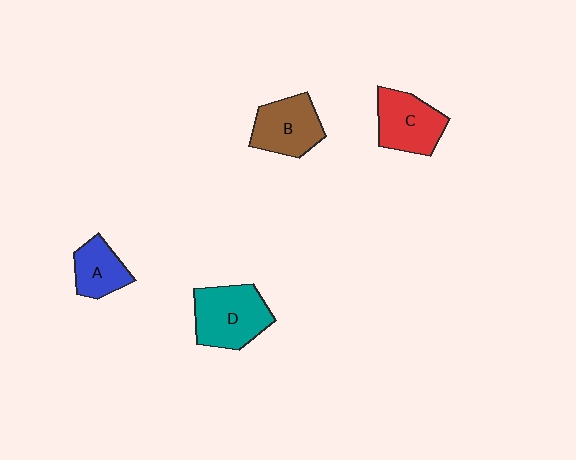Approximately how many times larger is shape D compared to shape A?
Approximately 1.6 times.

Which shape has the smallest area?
Shape A (blue).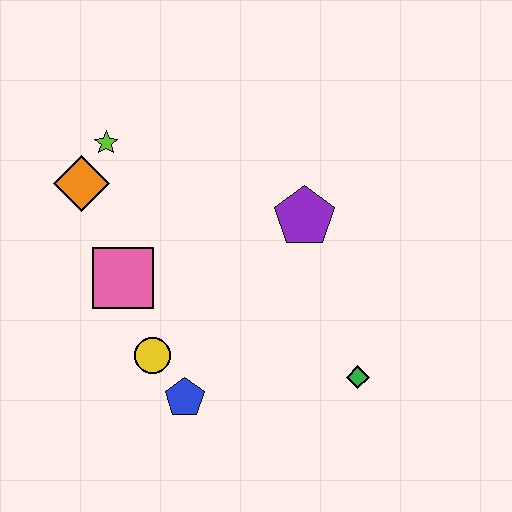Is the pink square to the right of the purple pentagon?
No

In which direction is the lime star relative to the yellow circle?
The lime star is above the yellow circle.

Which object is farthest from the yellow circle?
The lime star is farthest from the yellow circle.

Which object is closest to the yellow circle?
The blue pentagon is closest to the yellow circle.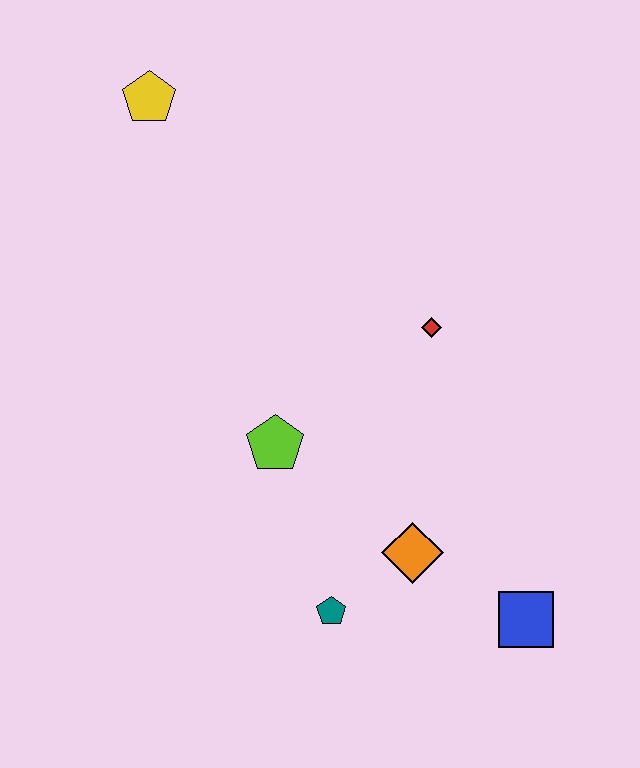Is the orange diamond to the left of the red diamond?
Yes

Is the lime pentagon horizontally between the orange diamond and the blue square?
No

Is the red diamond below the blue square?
No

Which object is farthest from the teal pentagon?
The yellow pentagon is farthest from the teal pentagon.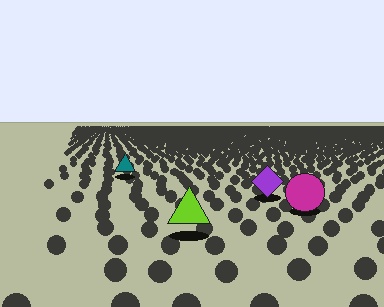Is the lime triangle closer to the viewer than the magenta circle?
Yes. The lime triangle is closer — you can tell from the texture gradient: the ground texture is coarser near it.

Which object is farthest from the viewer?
The teal triangle is farthest from the viewer. It appears smaller and the ground texture around it is denser.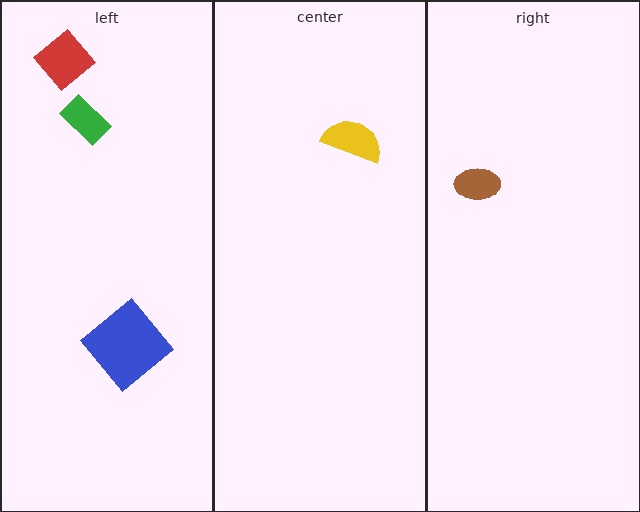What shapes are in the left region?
The blue diamond, the green rectangle, the red diamond.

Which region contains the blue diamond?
The left region.